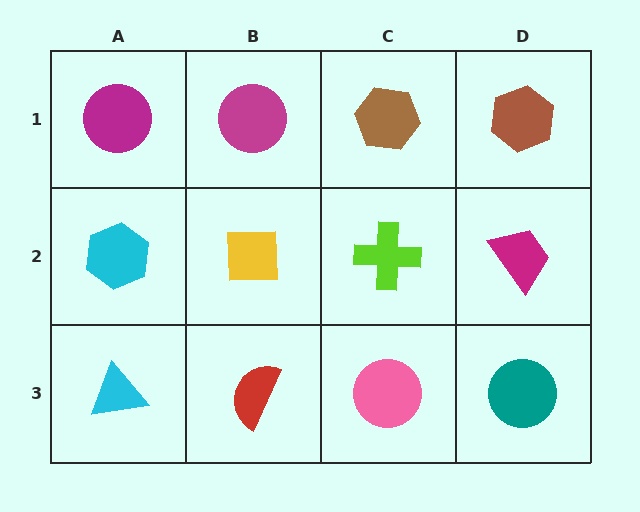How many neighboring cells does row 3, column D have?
2.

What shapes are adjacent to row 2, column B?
A magenta circle (row 1, column B), a red semicircle (row 3, column B), a cyan hexagon (row 2, column A), a lime cross (row 2, column C).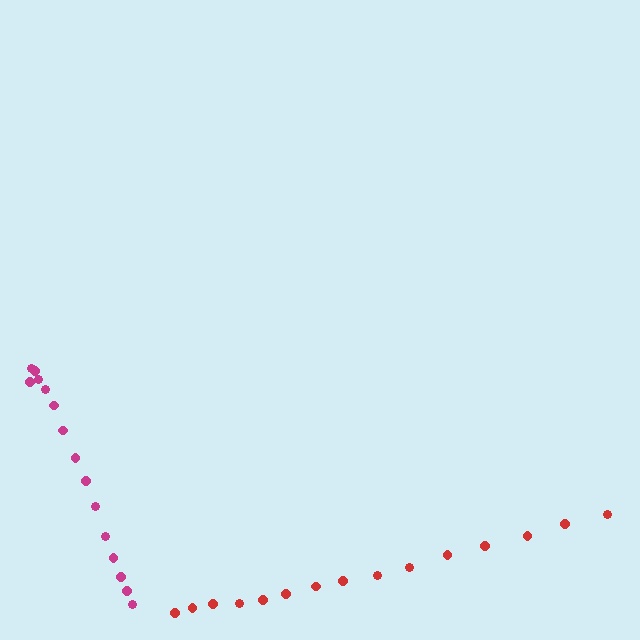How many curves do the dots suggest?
There are 2 distinct paths.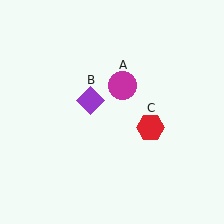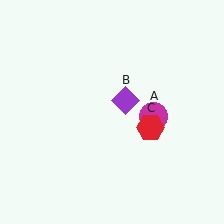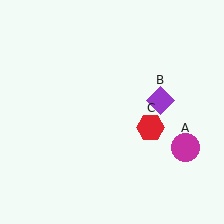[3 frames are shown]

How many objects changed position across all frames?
2 objects changed position: magenta circle (object A), purple diamond (object B).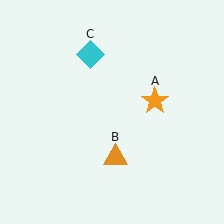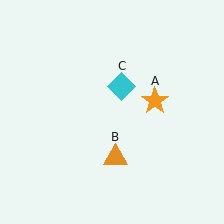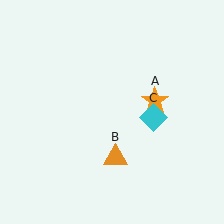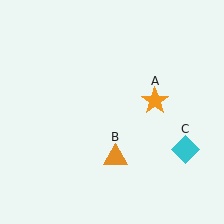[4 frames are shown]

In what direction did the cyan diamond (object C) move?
The cyan diamond (object C) moved down and to the right.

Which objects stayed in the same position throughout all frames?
Orange star (object A) and orange triangle (object B) remained stationary.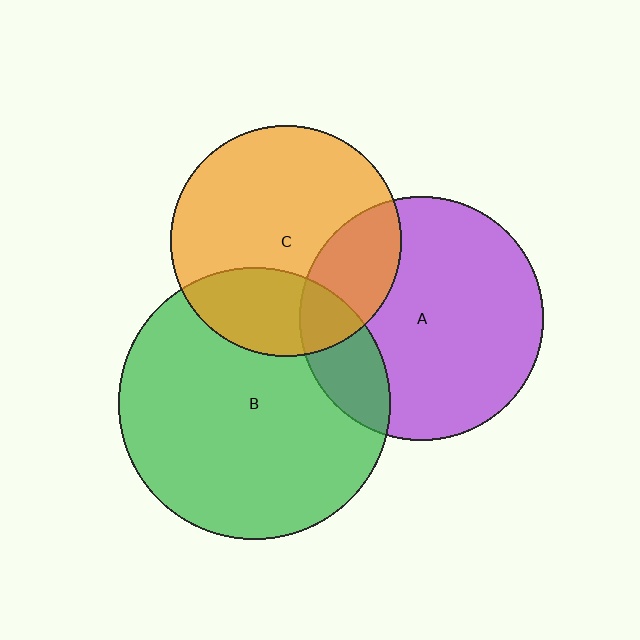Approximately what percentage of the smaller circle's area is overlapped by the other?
Approximately 25%.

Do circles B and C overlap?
Yes.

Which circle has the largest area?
Circle B (green).